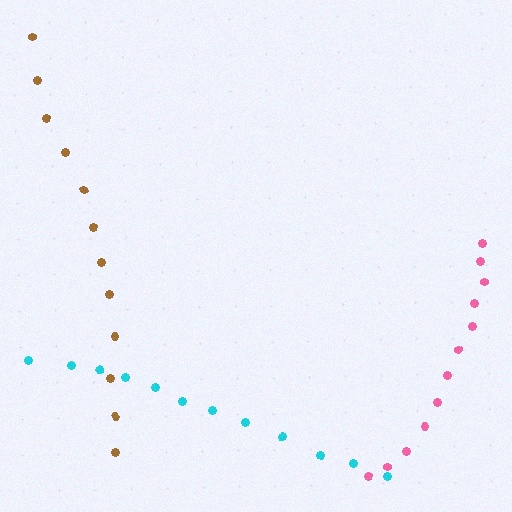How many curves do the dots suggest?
There are 3 distinct paths.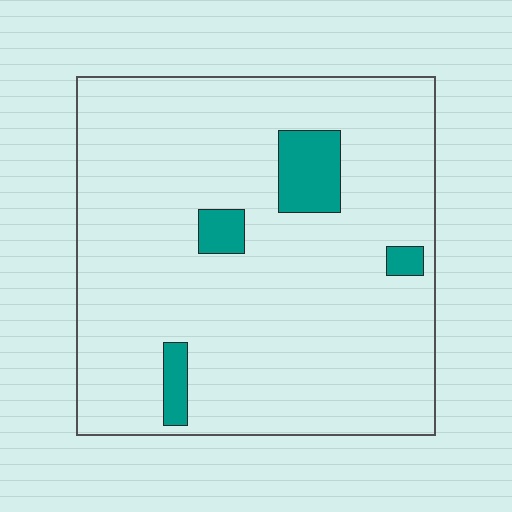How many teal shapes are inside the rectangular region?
4.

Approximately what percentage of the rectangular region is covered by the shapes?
Approximately 10%.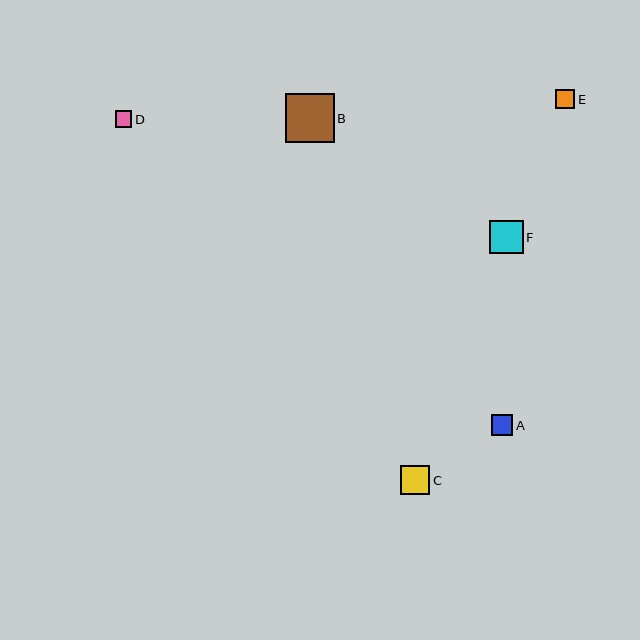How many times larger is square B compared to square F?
Square B is approximately 1.5 times the size of square F.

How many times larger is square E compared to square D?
Square E is approximately 1.2 times the size of square D.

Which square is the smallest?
Square D is the smallest with a size of approximately 17 pixels.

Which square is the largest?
Square B is the largest with a size of approximately 49 pixels.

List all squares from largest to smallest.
From largest to smallest: B, F, C, A, E, D.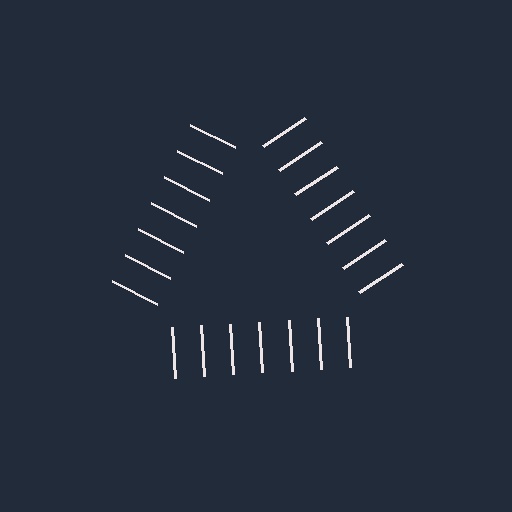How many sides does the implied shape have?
3 sides — the line-ends trace a triangle.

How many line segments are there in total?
21 — 7 along each of the 3 edges.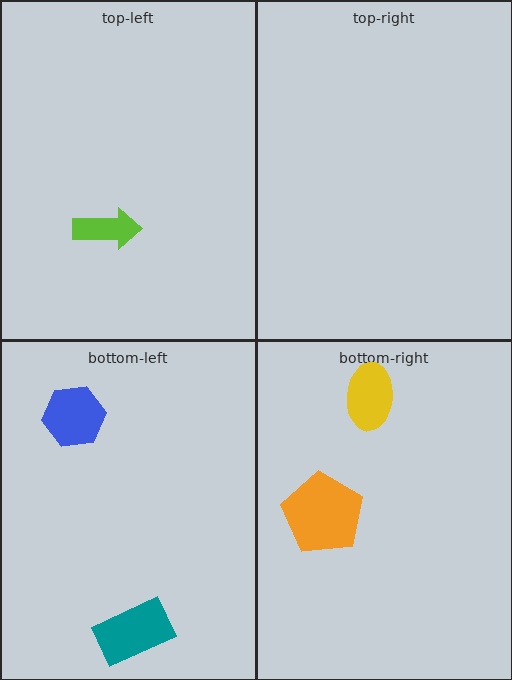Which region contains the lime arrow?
The top-left region.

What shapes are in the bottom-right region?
The yellow ellipse, the orange pentagon.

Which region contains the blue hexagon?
The bottom-left region.